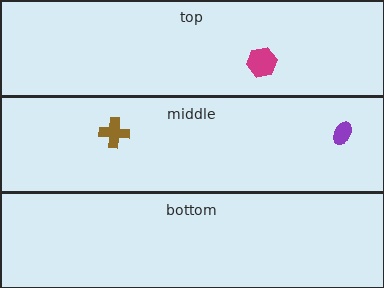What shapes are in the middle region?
The brown cross, the purple ellipse.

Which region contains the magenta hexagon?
The top region.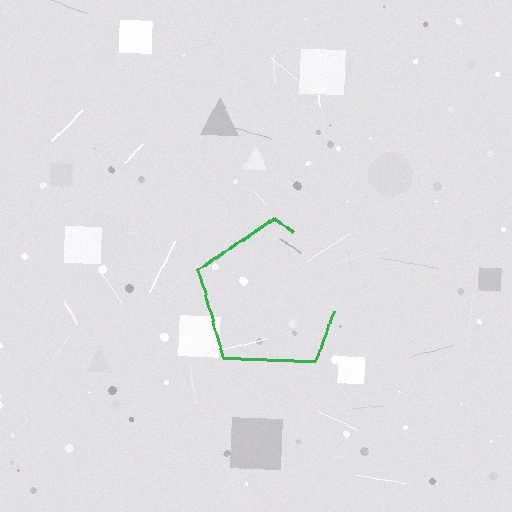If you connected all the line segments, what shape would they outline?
They would outline a pentagon.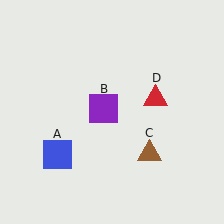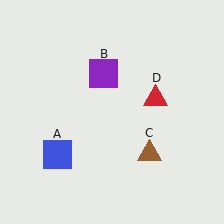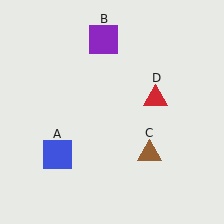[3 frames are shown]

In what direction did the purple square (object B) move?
The purple square (object B) moved up.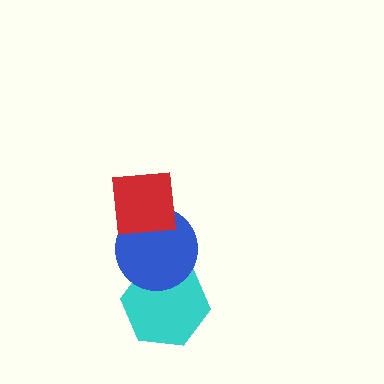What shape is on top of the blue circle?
The red square is on top of the blue circle.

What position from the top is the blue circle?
The blue circle is 2nd from the top.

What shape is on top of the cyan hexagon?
The blue circle is on top of the cyan hexagon.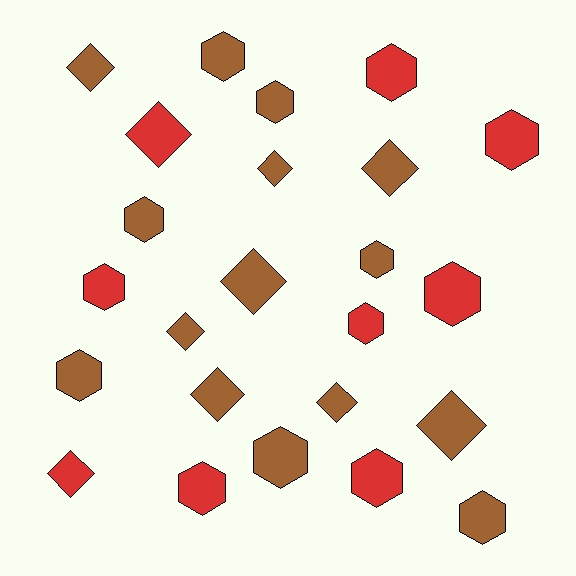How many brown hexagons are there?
There are 7 brown hexagons.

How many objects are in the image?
There are 24 objects.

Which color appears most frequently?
Brown, with 15 objects.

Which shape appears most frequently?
Hexagon, with 14 objects.